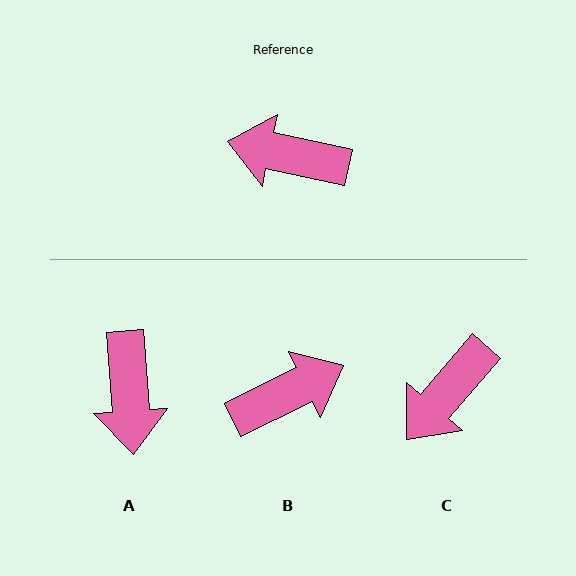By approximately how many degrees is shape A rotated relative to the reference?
Approximately 106 degrees counter-clockwise.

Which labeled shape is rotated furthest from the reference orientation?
B, about 142 degrees away.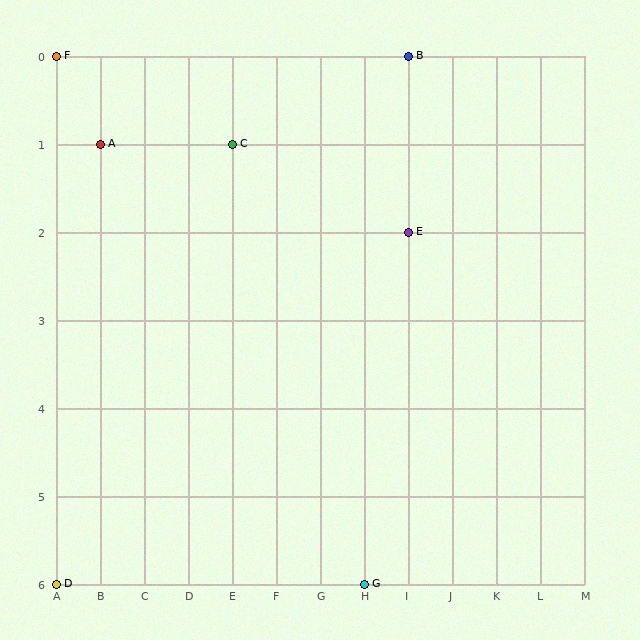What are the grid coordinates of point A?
Point A is at grid coordinates (B, 1).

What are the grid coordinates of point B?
Point B is at grid coordinates (I, 0).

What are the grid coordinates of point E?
Point E is at grid coordinates (I, 2).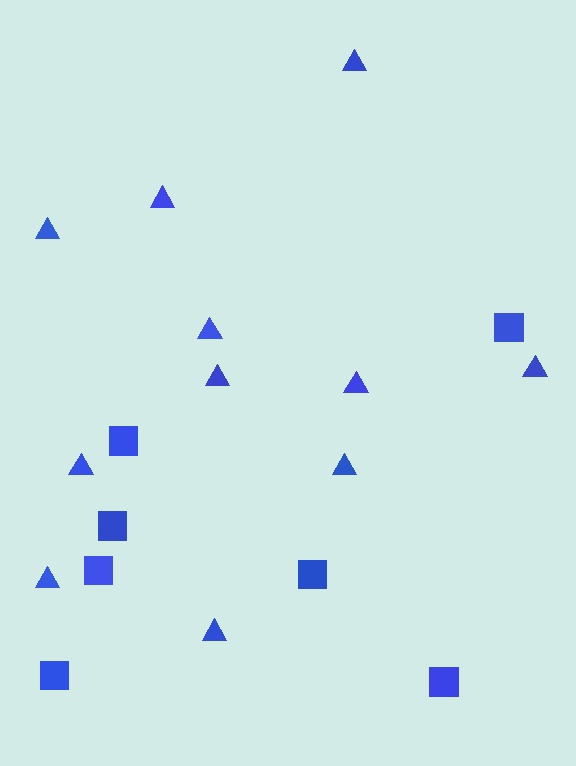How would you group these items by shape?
There are 2 groups: one group of squares (7) and one group of triangles (11).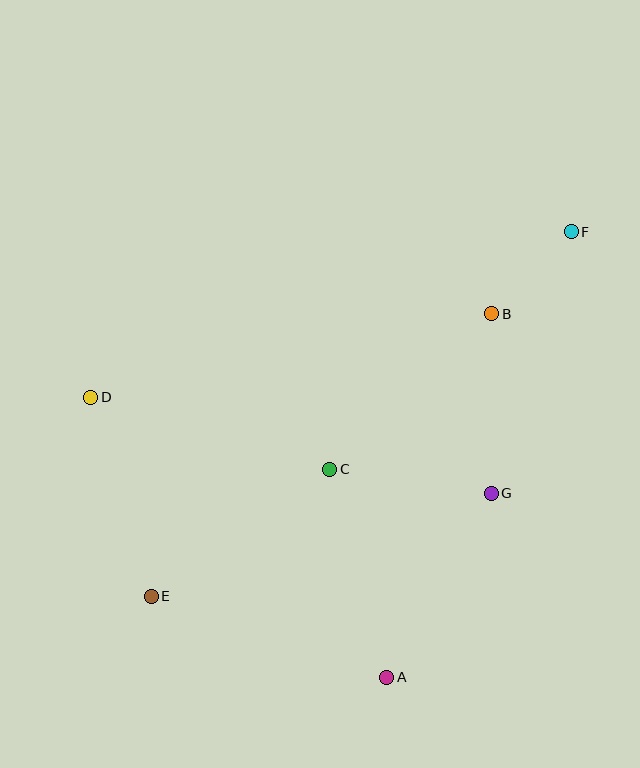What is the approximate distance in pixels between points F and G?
The distance between F and G is approximately 273 pixels.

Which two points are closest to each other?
Points B and F are closest to each other.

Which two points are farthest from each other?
Points E and F are farthest from each other.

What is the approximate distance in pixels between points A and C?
The distance between A and C is approximately 216 pixels.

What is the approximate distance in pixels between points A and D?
The distance between A and D is approximately 408 pixels.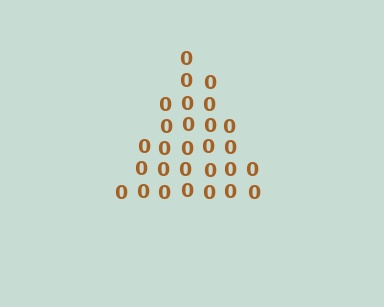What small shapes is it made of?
It is made of small digit 0's.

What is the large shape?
The large shape is a triangle.